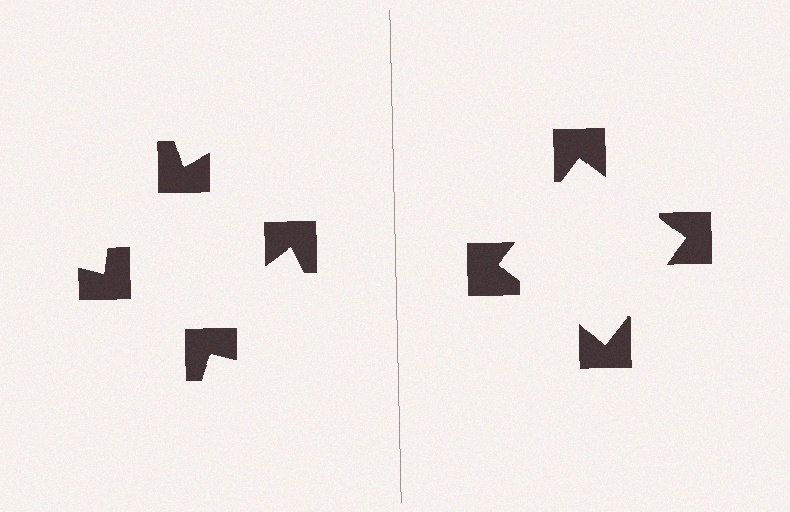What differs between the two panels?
The notched squares are positioned identically on both sides; only the wedge orientations differ. On the right they align to a square; on the left they are misaligned.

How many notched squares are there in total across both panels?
8 — 4 on each side.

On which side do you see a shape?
An illusory square appears on the right side. On the left side the wedge cuts are rotated, so no coherent shape forms.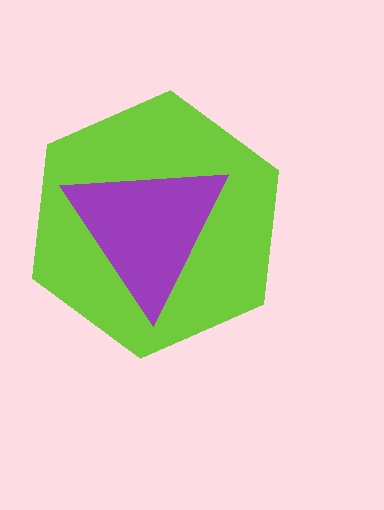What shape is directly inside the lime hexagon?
The purple triangle.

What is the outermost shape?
The lime hexagon.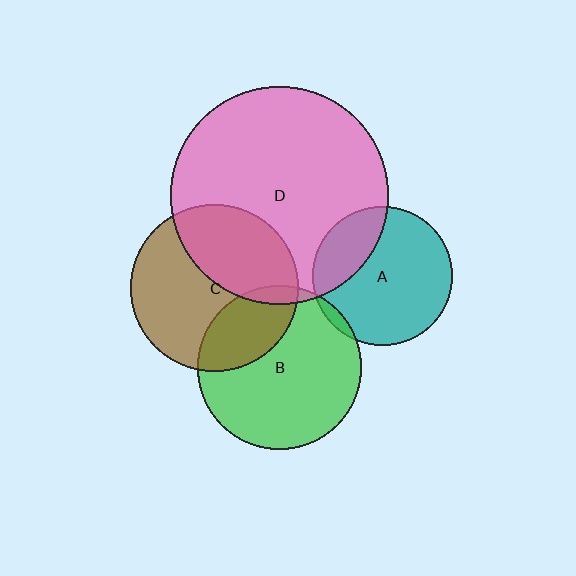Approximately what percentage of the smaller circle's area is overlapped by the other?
Approximately 25%.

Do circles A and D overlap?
Yes.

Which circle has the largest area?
Circle D (pink).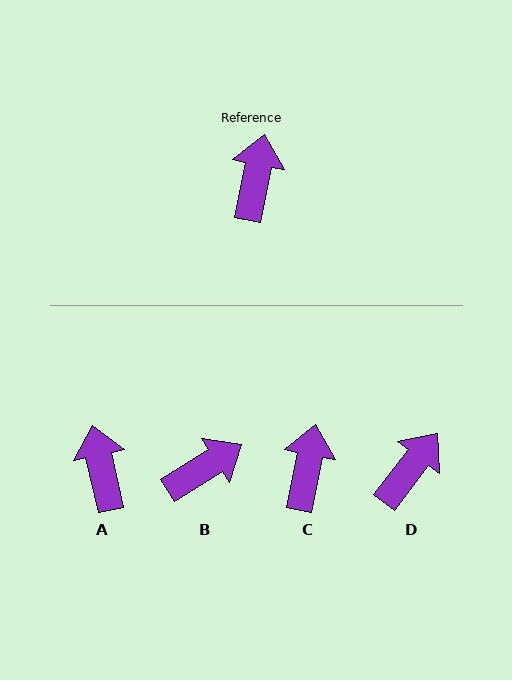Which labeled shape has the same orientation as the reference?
C.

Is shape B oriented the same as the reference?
No, it is off by about 47 degrees.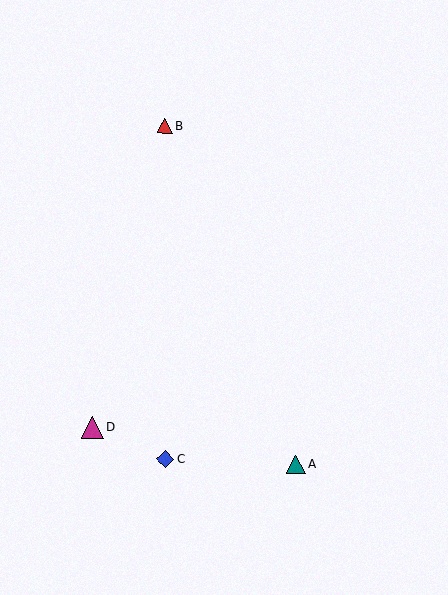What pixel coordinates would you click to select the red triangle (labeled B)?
Click at (165, 125) to select the red triangle B.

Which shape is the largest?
The magenta triangle (labeled D) is the largest.